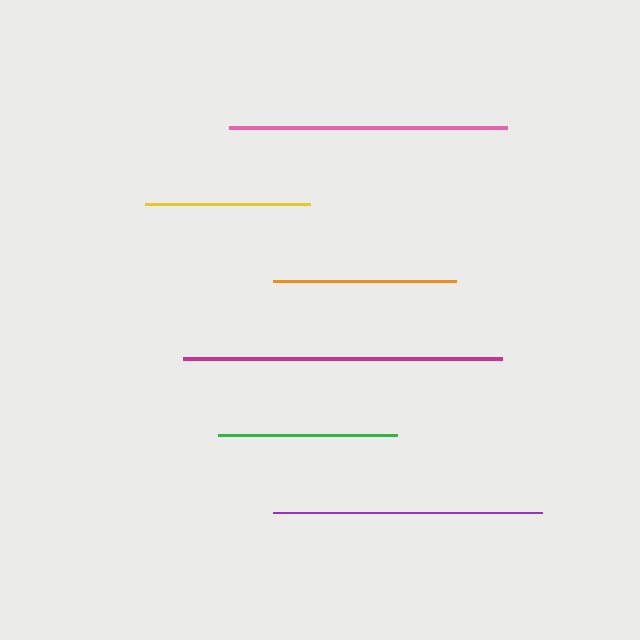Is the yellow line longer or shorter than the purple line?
The purple line is longer than the yellow line.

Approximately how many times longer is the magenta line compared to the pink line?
The magenta line is approximately 1.2 times the length of the pink line.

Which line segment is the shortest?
The yellow line is the shortest at approximately 165 pixels.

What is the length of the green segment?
The green segment is approximately 178 pixels long.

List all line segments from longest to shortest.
From longest to shortest: magenta, pink, purple, orange, green, yellow.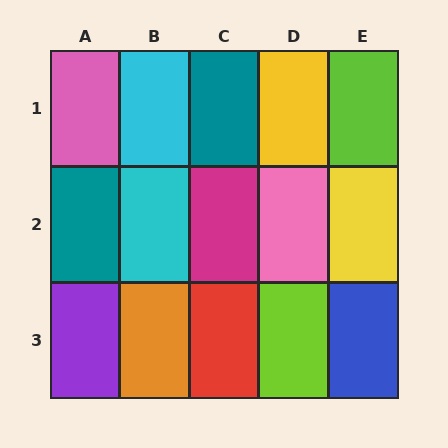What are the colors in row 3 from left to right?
Purple, orange, red, lime, blue.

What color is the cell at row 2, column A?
Teal.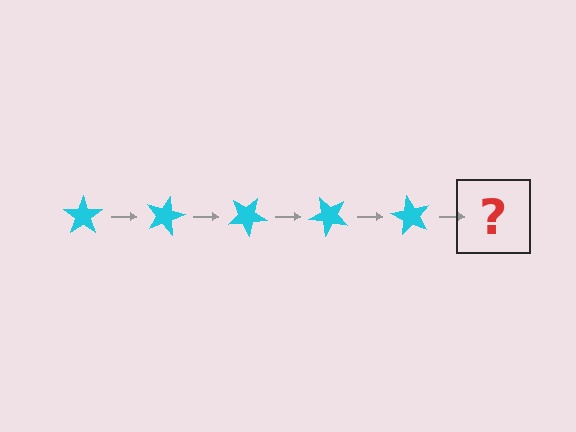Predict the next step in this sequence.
The next step is a cyan star rotated 75 degrees.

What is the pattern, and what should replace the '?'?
The pattern is that the star rotates 15 degrees each step. The '?' should be a cyan star rotated 75 degrees.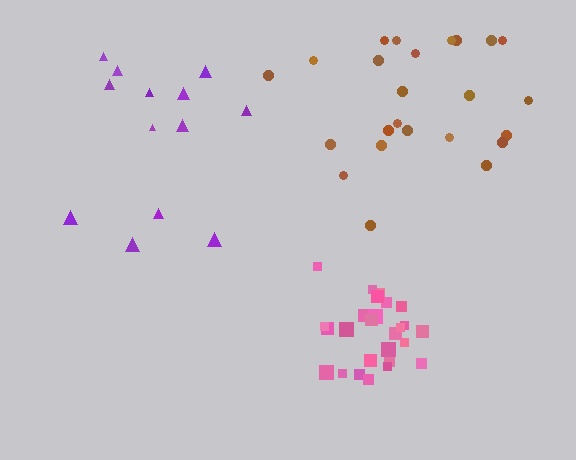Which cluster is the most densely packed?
Pink.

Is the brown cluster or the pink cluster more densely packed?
Pink.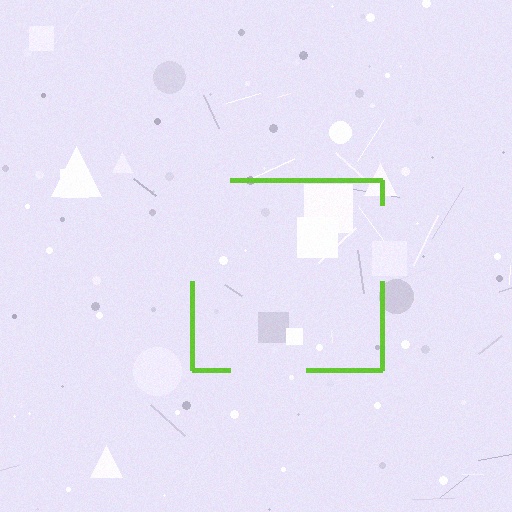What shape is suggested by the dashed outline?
The dashed outline suggests a square.